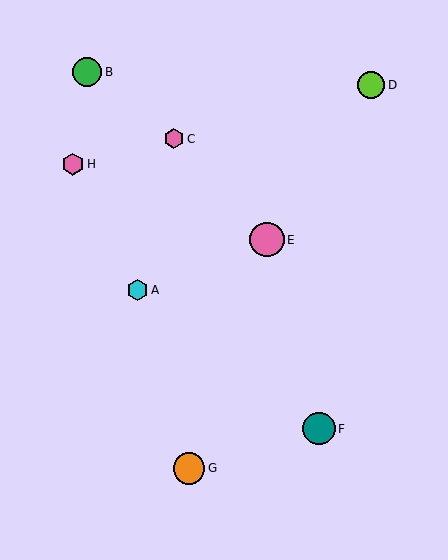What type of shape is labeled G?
Shape G is an orange circle.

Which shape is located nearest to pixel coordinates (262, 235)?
The pink circle (labeled E) at (267, 240) is nearest to that location.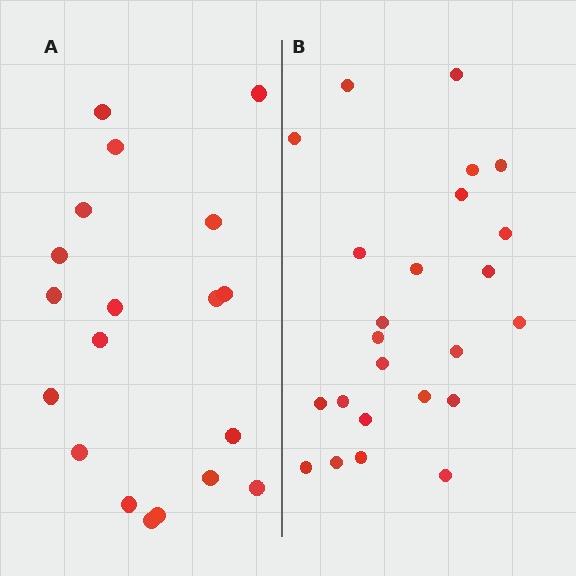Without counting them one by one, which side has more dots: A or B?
Region B (the right region) has more dots.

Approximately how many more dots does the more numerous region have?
Region B has about 5 more dots than region A.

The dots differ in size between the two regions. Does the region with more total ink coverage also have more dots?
No. Region A has more total ink coverage because its dots are larger, but region B actually contains more individual dots. Total area can be misleading — the number of items is what matters here.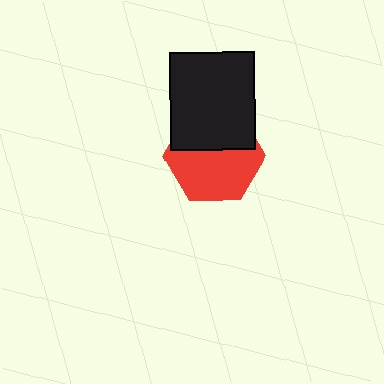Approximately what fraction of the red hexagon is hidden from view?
Roughly 42% of the red hexagon is hidden behind the black rectangle.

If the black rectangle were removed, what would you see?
You would see the complete red hexagon.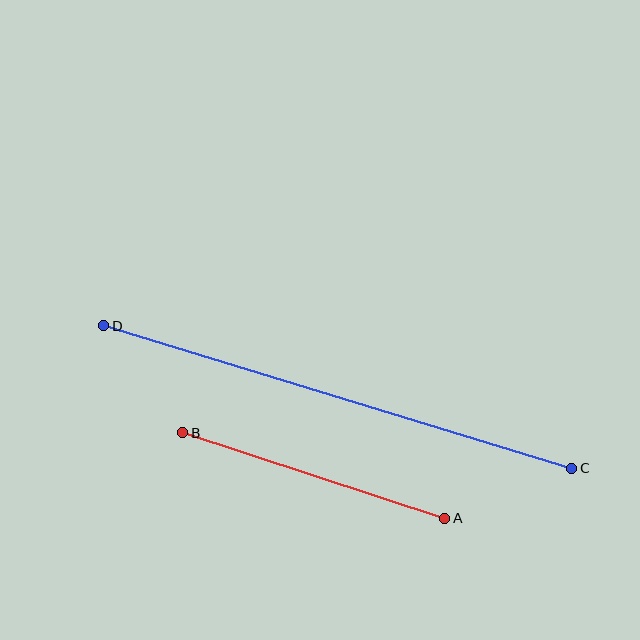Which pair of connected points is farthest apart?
Points C and D are farthest apart.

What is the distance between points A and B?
The distance is approximately 276 pixels.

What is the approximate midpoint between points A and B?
The midpoint is at approximately (314, 475) pixels.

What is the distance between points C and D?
The distance is approximately 489 pixels.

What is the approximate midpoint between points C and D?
The midpoint is at approximately (338, 397) pixels.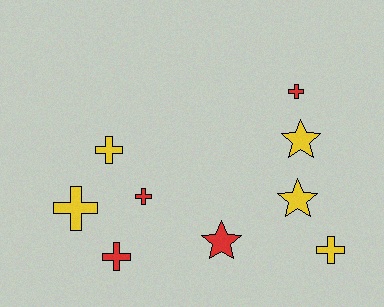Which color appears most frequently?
Yellow, with 5 objects.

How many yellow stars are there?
There are 2 yellow stars.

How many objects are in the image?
There are 9 objects.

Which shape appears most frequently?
Cross, with 6 objects.